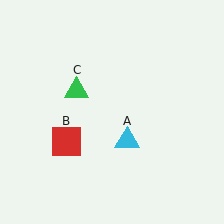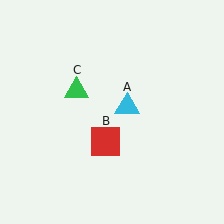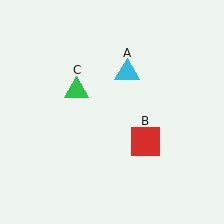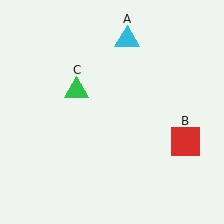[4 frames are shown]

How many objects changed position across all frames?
2 objects changed position: cyan triangle (object A), red square (object B).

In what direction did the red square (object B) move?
The red square (object B) moved right.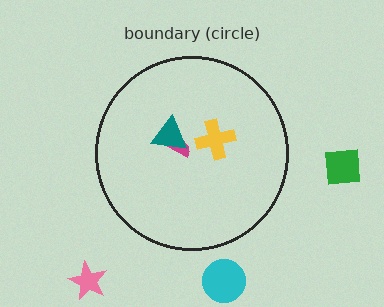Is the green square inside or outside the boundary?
Outside.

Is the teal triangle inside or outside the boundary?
Inside.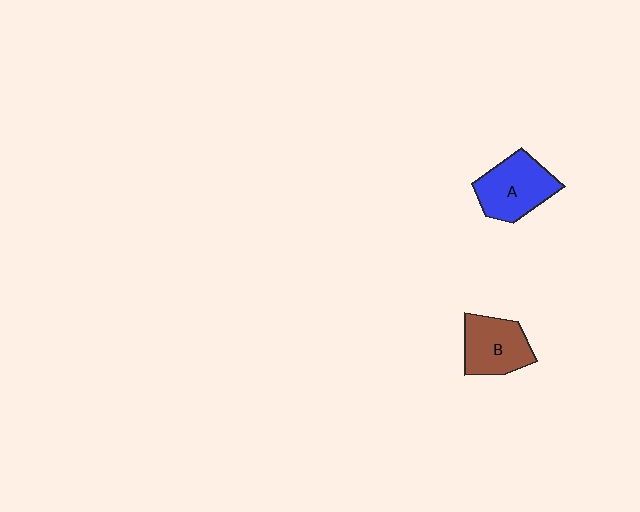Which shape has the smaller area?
Shape B (brown).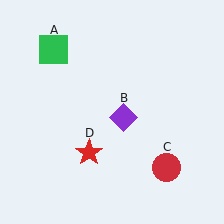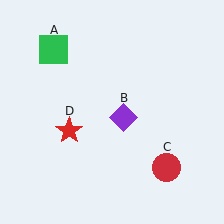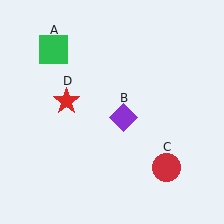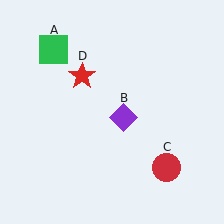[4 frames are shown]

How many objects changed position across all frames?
1 object changed position: red star (object D).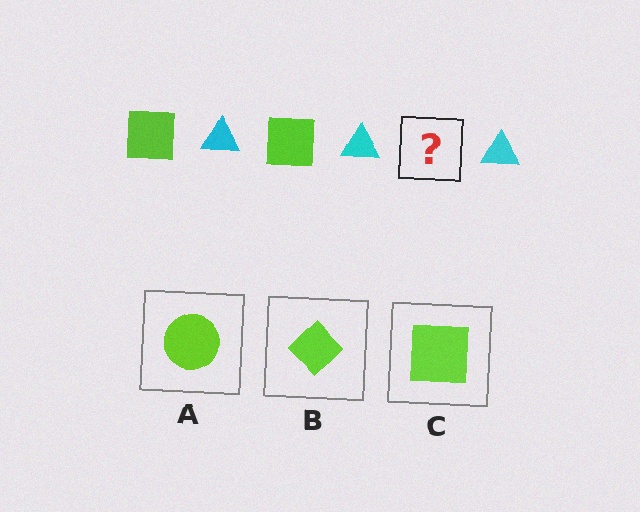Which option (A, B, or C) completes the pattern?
C.